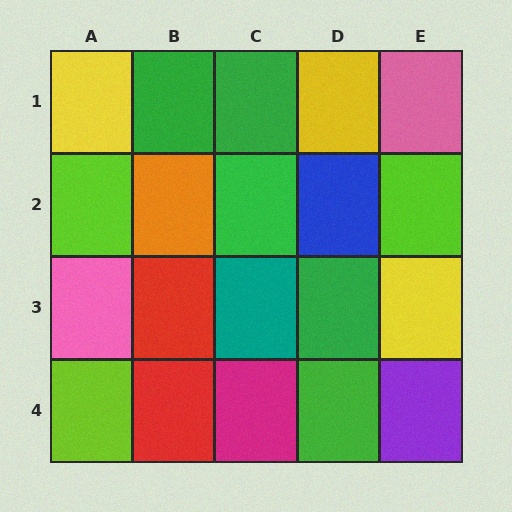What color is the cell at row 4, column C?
Magenta.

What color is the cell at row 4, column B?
Red.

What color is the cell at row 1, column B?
Green.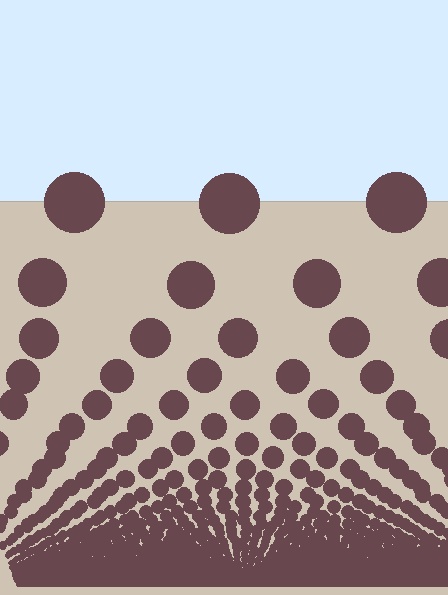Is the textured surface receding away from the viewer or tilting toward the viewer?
The surface appears to tilt toward the viewer. Texture elements get larger and sparser toward the top.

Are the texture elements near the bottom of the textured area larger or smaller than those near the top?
Smaller. The gradient is inverted — elements near the bottom are smaller and denser.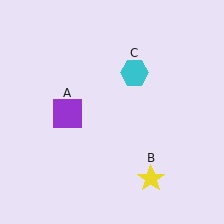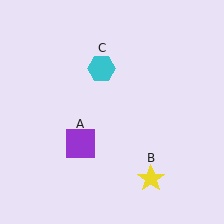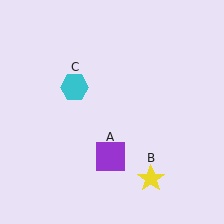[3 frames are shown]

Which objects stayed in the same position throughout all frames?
Yellow star (object B) remained stationary.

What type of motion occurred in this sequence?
The purple square (object A), cyan hexagon (object C) rotated counterclockwise around the center of the scene.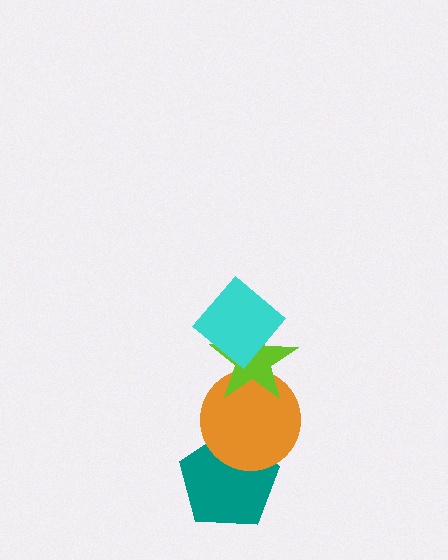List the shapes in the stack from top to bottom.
From top to bottom: the cyan diamond, the lime star, the orange circle, the teal pentagon.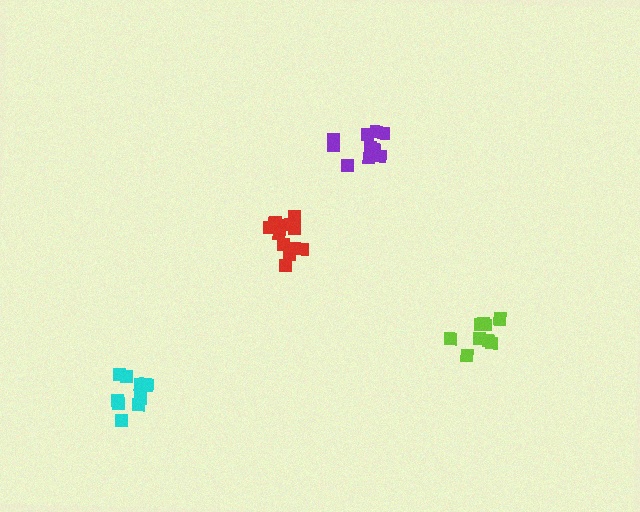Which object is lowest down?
The cyan cluster is bottommost.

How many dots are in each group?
Group 1: 11 dots, Group 2: 10 dots, Group 3: 13 dots, Group 4: 10 dots (44 total).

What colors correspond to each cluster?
The clusters are colored: purple, cyan, red, lime.